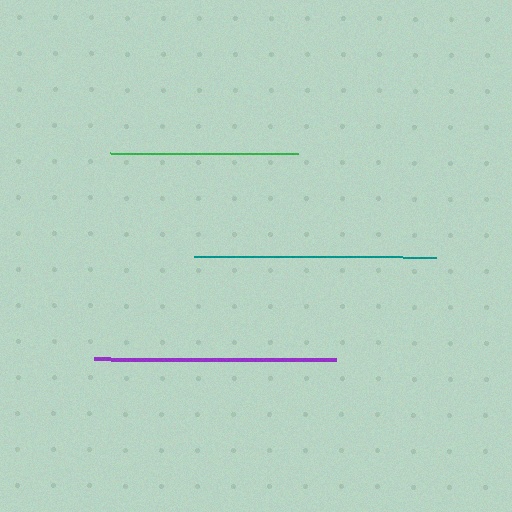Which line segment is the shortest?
The green line is the shortest at approximately 188 pixels.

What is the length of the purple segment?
The purple segment is approximately 242 pixels long.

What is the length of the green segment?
The green segment is approximately 188 pixels long.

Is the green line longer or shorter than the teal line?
The teal line is longer than the green line.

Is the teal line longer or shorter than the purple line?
The teal line is longer than the purple line.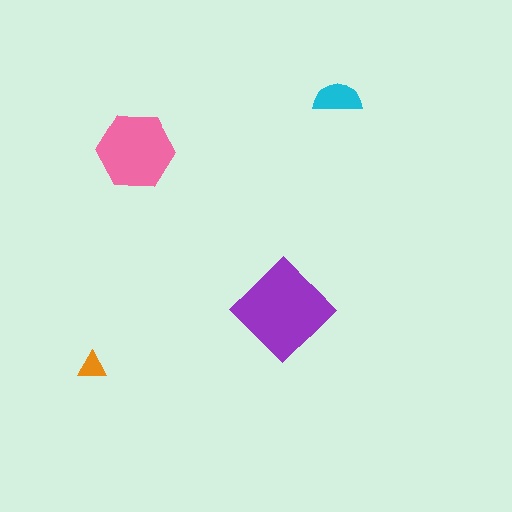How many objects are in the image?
There are 4 objects in the image.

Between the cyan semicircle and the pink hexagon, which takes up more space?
The pink hexagon.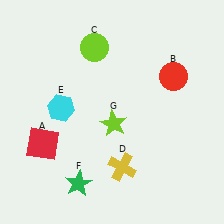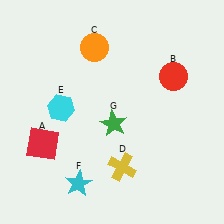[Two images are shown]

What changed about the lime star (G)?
In Image 1, G is lime. In Image 2, it changed to green.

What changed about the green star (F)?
In Image 1, F is green. In Image 2, it changed to cyan.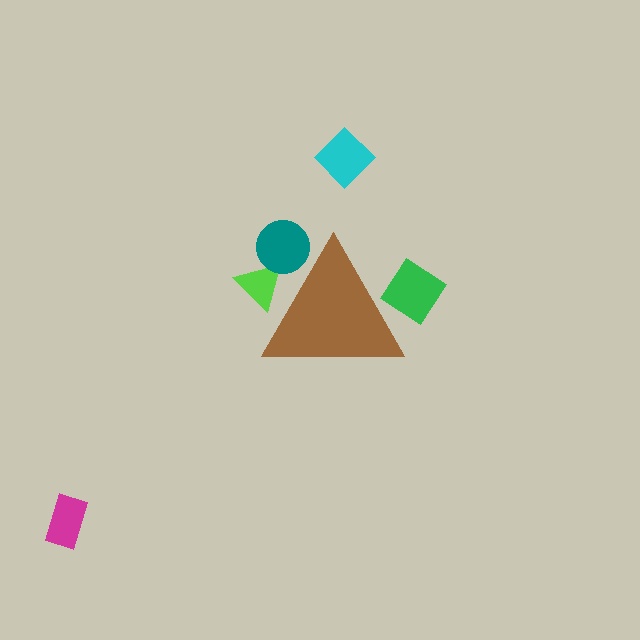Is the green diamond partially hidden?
Yes, the green diamond is partially hidden behind the brown triangle.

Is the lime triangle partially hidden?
Yes, the lime triangle is partially hidden behind the brown triangle.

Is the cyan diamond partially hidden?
No, the cyan diamond is fully visible.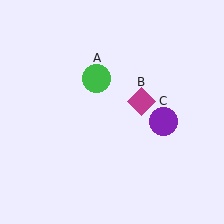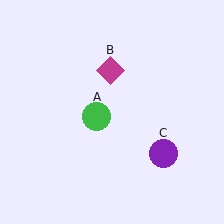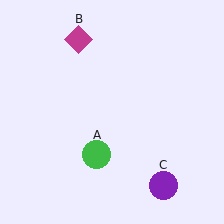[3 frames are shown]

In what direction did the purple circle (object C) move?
The purple circle (object C) moved down.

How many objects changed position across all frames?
3 objects changed position: green circle (object A), magenta diamond (object B), purple circle (object C).